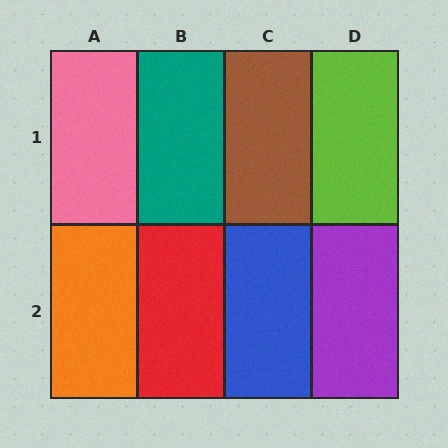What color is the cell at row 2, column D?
Purple.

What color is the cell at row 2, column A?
Orange.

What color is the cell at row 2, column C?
Blue.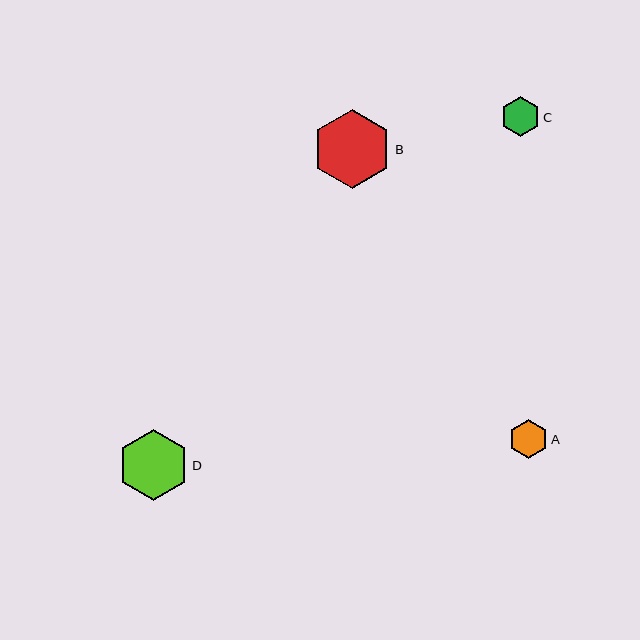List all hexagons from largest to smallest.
From largest to smallest: B, D, C, A.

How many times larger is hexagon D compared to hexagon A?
Hexagon D is approximately 1.8 times the size of hexagon A.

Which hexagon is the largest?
Hexagon B is the largest with a size of approximately 79 pixels.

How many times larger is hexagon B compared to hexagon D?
Hexagon B is approximately 1.1 times the size of hexagon D.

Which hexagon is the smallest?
Hexagon A is the smallest with a size of approximately 39 pixels.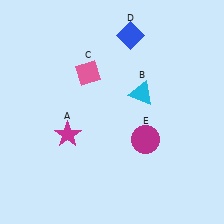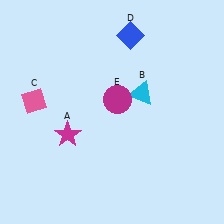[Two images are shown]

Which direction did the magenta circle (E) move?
The magenta circle (E) moved up.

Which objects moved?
The objects that moved are: the pink diamond (C), the magenta circle (E).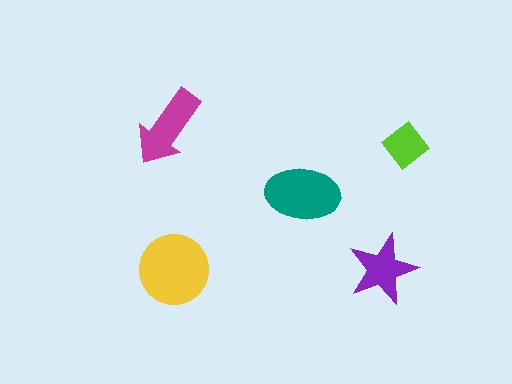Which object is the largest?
The yellow circle.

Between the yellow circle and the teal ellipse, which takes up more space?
The yellow circle.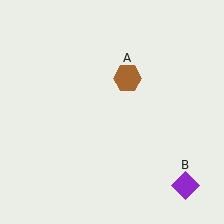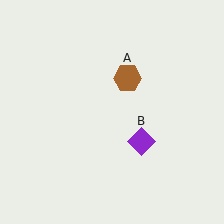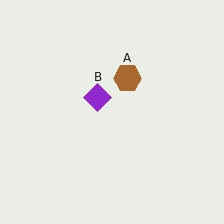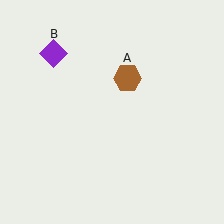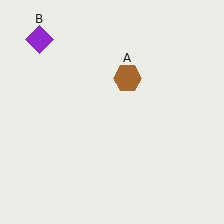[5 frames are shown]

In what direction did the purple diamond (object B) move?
The purple diamond (object B) moved up and to the left.